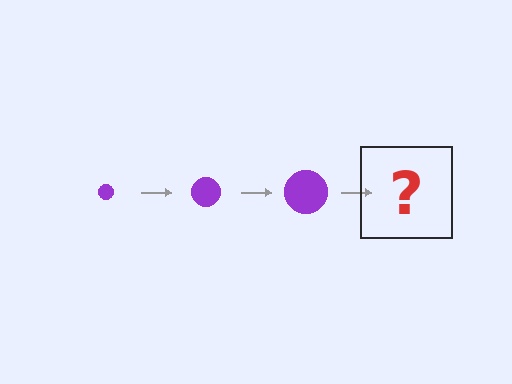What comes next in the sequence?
The next element should be a purple circle, larger than the previous one.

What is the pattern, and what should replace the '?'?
The pattern is that the circle gets progressively larger each step. The '?' should be a purple circle, larger than the previous one.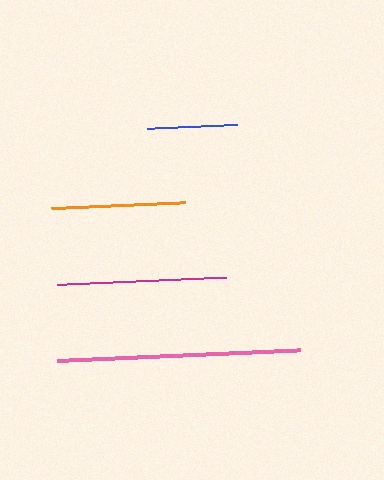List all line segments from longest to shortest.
From longest to shortest: pink, magenta, orange, blue.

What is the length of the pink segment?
The pink segment is approximately 243 pixels long.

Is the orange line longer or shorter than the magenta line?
The magenta line is longer than the orange line.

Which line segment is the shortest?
The blue line is the shortest at approximately 90 pixels.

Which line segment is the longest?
The pink line is the longest at approximately 243 pixels.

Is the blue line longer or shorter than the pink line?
The pink line is longer than the blue line.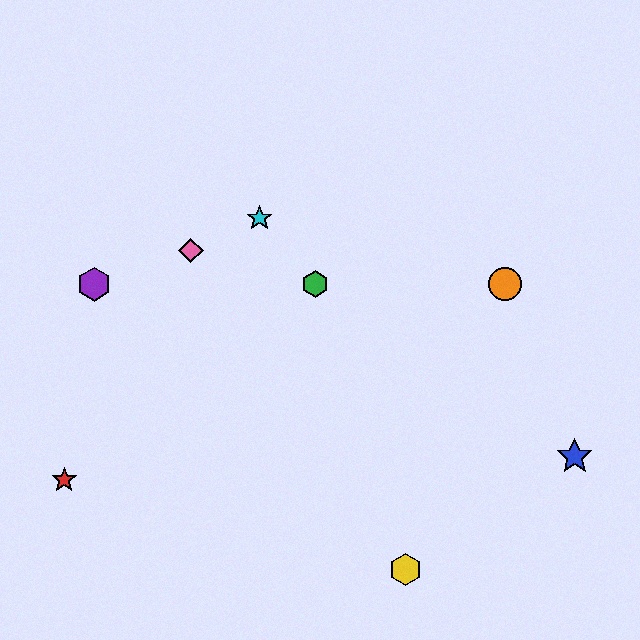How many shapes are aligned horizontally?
3 shapes (the green hexagon, the purple hexagon, the orange circle) are aligned horizontally.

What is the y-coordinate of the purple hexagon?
The purple hexagon is at y≈284.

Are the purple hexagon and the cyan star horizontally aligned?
No, the purple hexagon is at y≈284 and the cyan star is at y≈218.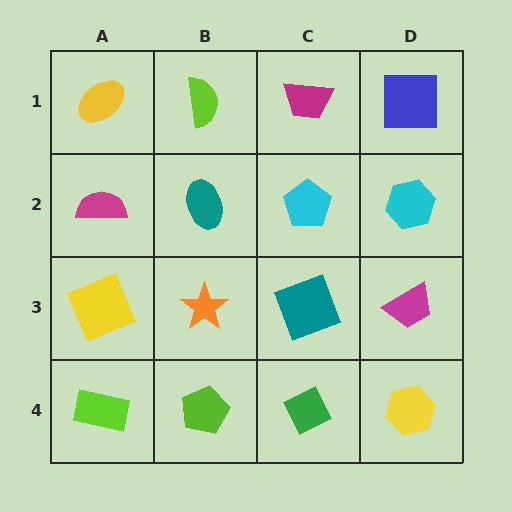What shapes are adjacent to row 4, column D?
A magenta trapezoid (row 3, column D), a green diamond (row 4, column C).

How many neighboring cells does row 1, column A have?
2.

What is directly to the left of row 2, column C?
A teal ellipse.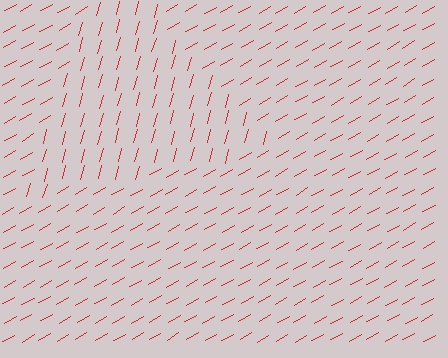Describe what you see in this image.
The image is filled with small red line segments. A triangle region in the image has lines oriented differently from the surrounding lines, creating a visible texture boundary.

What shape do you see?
I see a triangle.